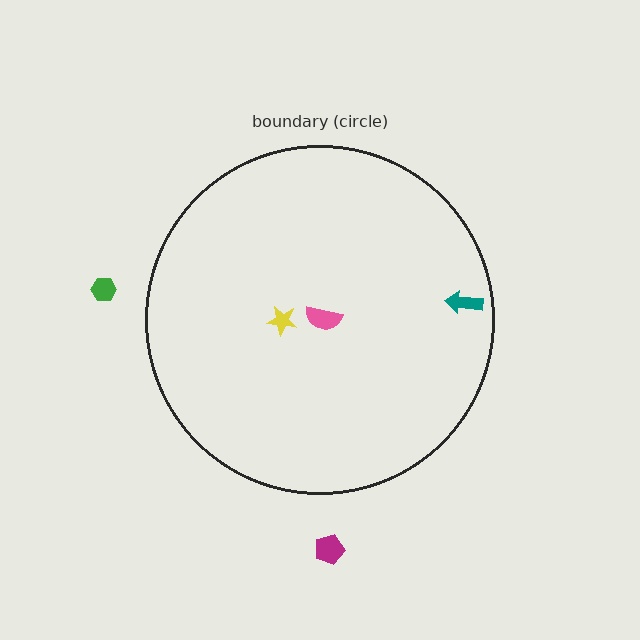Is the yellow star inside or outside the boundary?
Inside.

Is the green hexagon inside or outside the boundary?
Outside.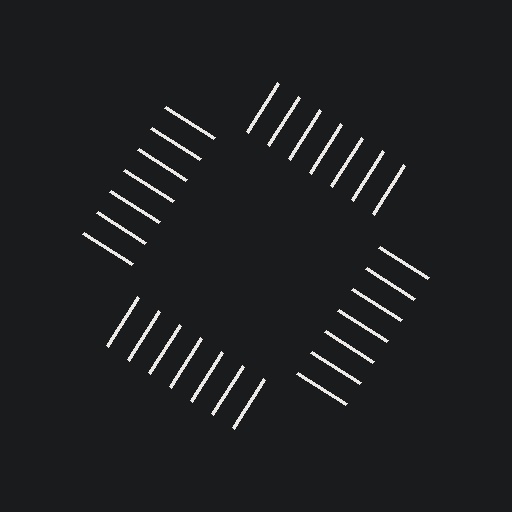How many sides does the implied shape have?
4 sides — the line-ends trace a square.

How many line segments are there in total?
28 — 7 along each of the 4 edges.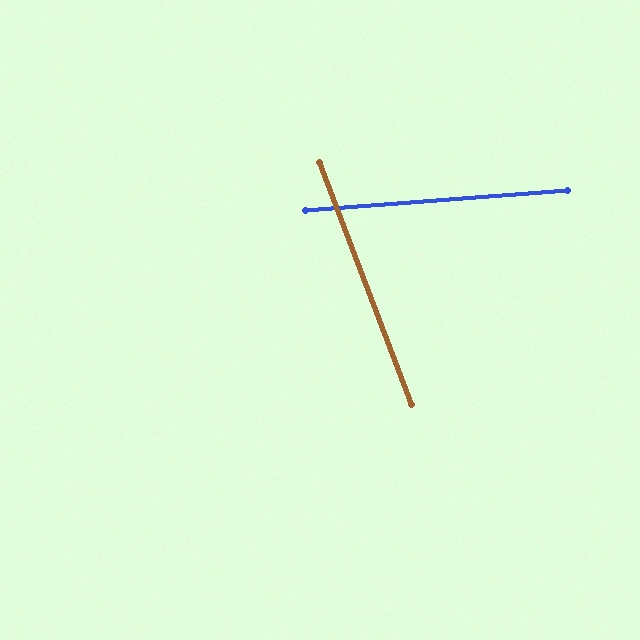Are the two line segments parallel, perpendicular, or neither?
Neither parallel nor perpendicular — they differ by about 74°.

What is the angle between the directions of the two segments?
Approximately 74 degrees.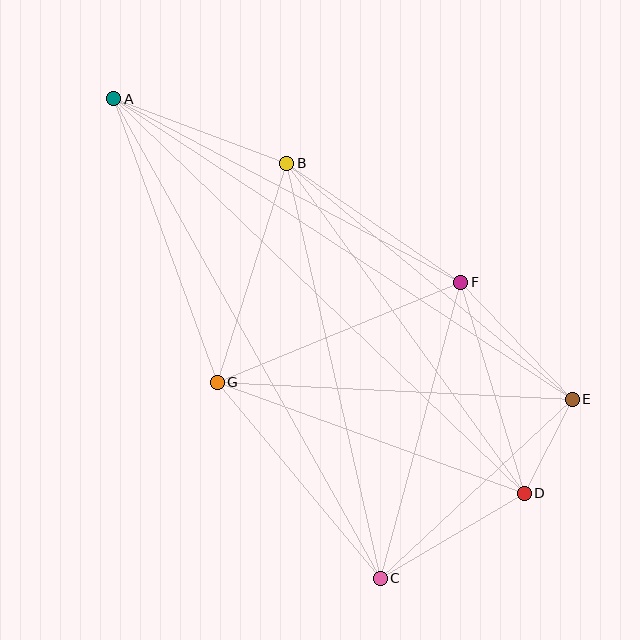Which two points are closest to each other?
Points D and E are closest to each other.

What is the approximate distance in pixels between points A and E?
The distance between A and E is approximately 548 pixels.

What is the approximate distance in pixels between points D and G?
The distance between D and G is approximately 327 pixels.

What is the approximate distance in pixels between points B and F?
The distance between B and F is approximately 211 pixels.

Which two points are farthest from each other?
Points A and D are farthest from each other.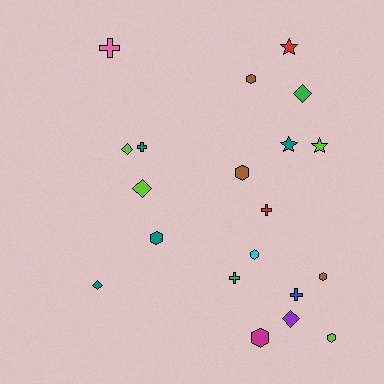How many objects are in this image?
There are 20 objects.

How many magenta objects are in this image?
There is 1 magenta object.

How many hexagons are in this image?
There are 7 hexagons.